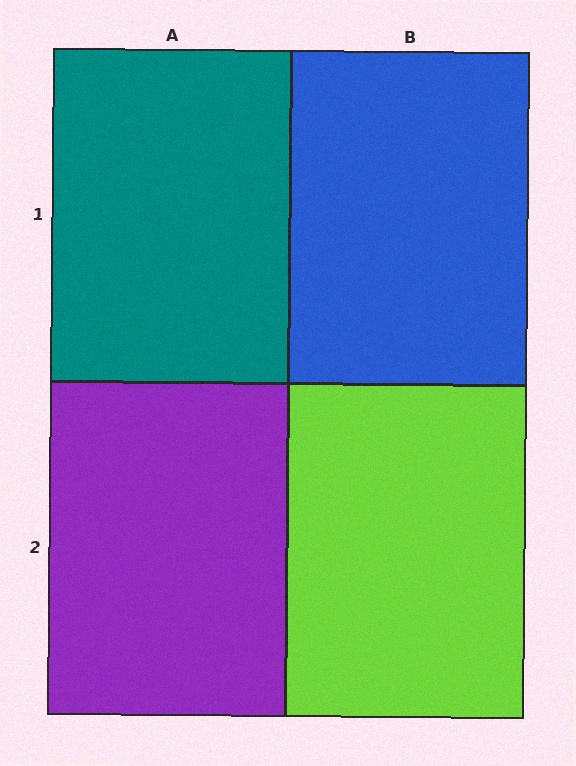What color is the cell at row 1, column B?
Blue.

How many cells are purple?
1 cell is purple.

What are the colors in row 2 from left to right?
Purple, lime.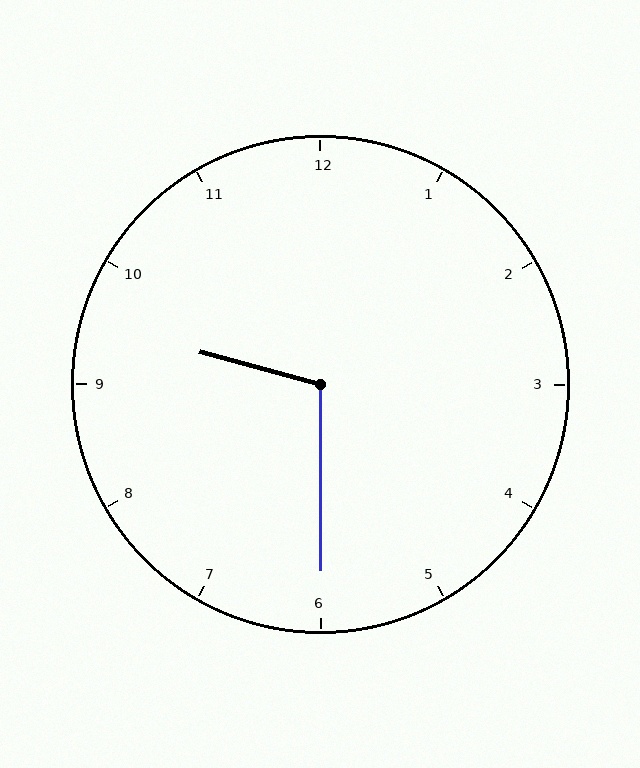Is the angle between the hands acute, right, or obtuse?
It is obtuse.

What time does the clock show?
9:30.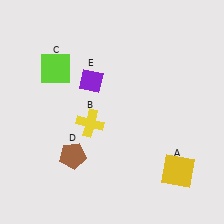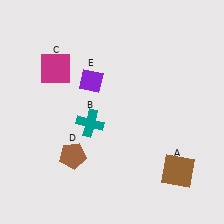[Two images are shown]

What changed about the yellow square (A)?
In Image 1, A is yellow. In Image 2, it changed to brown.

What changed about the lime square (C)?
In Image 1, C is lime. In Image 2, it changed to magenta.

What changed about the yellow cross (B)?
In Image 1, B is yellow. In Image 2, it changed to teal.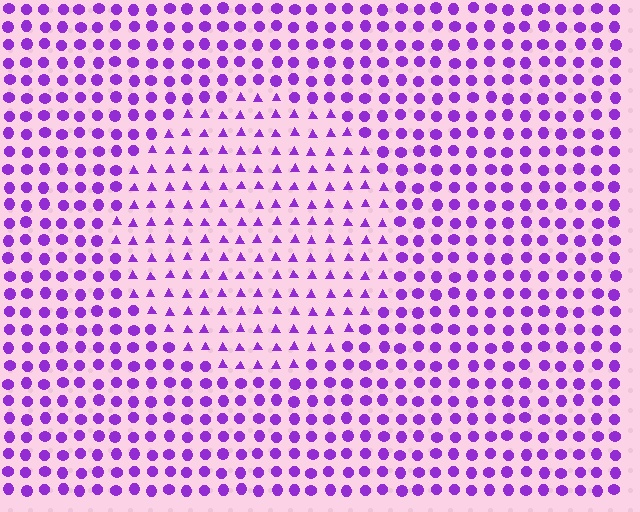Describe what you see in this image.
The image is filled with small purple elements arranged in a uniform grid. A circle-shaped region contains triangles, while the surrounding area contains circles. The boundary is defined purely by the change in element shape.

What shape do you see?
I see a circle.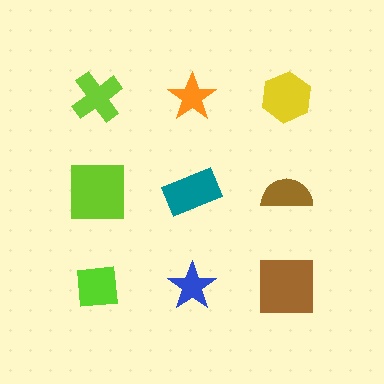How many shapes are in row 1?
3 shapes.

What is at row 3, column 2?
A blue star.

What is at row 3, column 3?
A brown square.